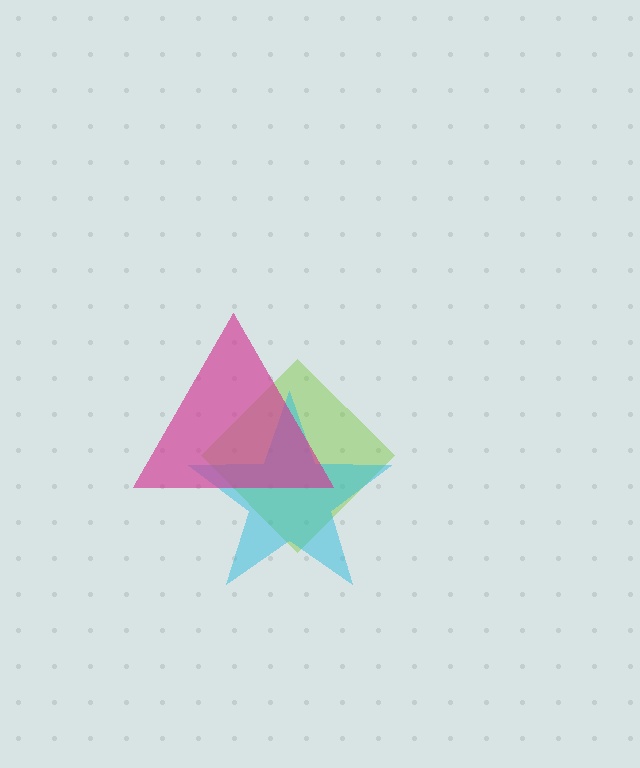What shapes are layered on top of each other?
The layered shapes are: a lime diamond, a cyan star, a magenta triangle.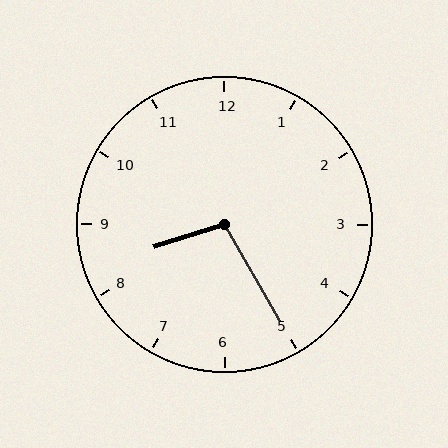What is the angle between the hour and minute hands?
Approximately 102 degrees.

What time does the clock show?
8:25.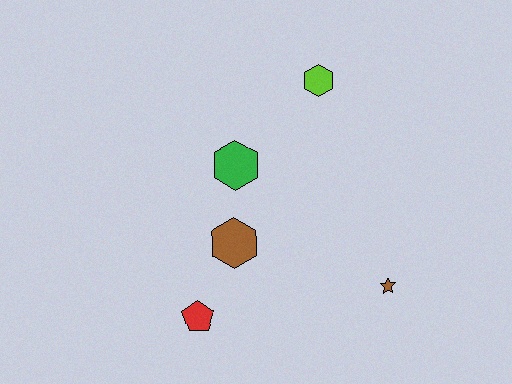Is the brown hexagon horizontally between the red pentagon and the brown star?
Yes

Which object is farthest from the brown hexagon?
The lime hexagon is farthest from the brown hexagon.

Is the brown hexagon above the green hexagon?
No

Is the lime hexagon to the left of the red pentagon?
No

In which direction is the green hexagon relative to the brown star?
The green hexagon is to the left of the brown star.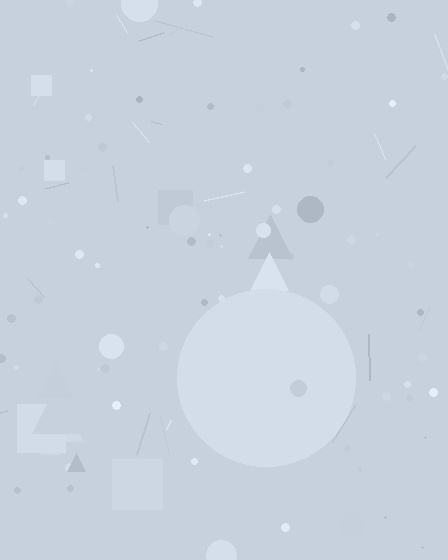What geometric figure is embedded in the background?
A circle is embedded in the background.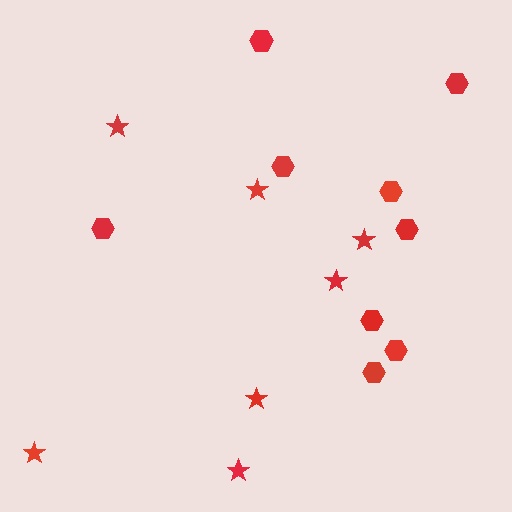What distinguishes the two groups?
There are 2 groups: one group of hexagons (9) and one group of stars (7).